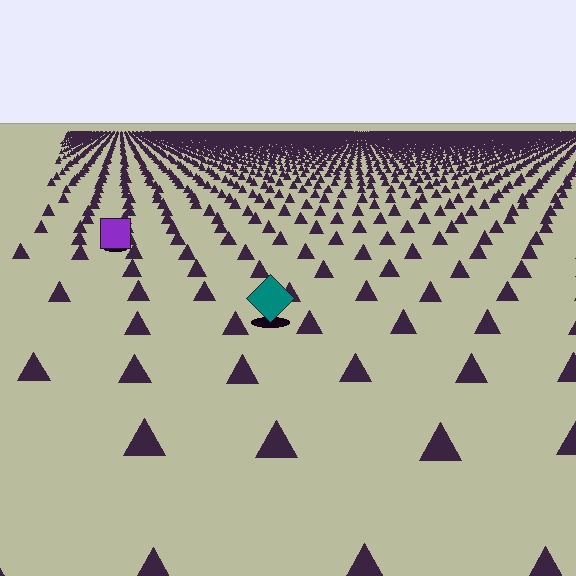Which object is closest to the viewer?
The teal diamond is closest. The texture marks near it are larger and more spread out.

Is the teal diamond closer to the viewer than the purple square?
Yes. The teal diamond is closer — you can tell from the texture gradient: the ground texture is coarser near it.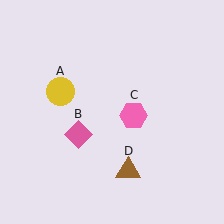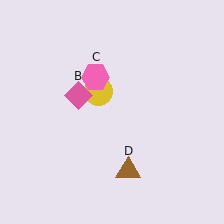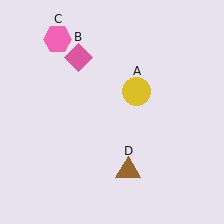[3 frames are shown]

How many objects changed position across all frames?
3 objects changed position: yellow circle (object A), pink diamond (object B), pink hexagon (object C).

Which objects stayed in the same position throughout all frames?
Brown triangle (object D) remained stationary.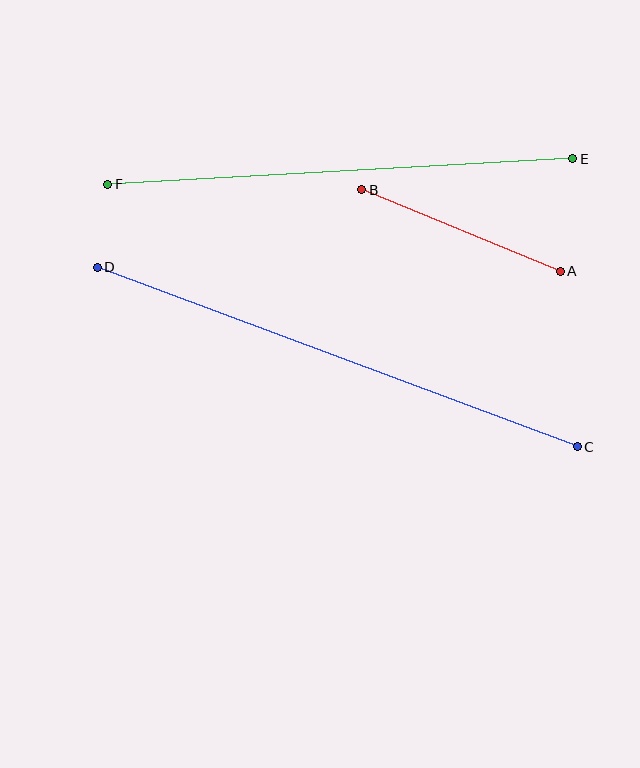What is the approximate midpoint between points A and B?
The midpoint is at approximately (461, 231) pixels.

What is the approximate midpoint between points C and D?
The midpoint is at approximately (337, 357) pixels.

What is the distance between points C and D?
The distance is approximately 512 pixels.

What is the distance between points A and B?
The distance is approximately 215 pixels.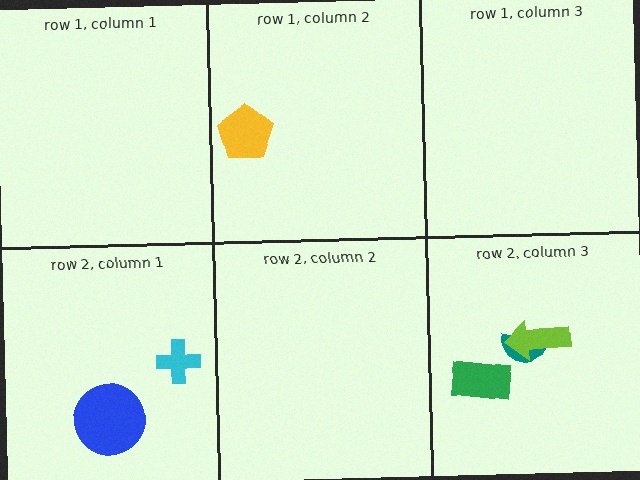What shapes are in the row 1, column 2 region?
The yellow pentagon.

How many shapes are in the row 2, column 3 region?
3.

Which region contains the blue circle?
The row 2, column 1 region.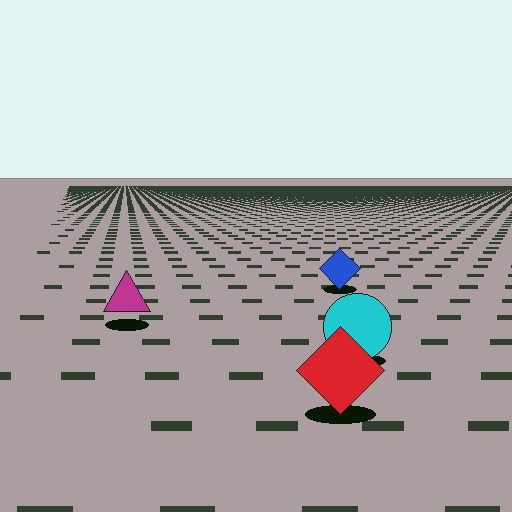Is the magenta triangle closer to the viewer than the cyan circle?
No. The cyan circle is closer — you can tell from the texture gradient: the ground texture is coarser near it.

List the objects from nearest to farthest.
From nearest to farthest: the red diamond, the cyan circle, the magenta triangle, the blue diamond.